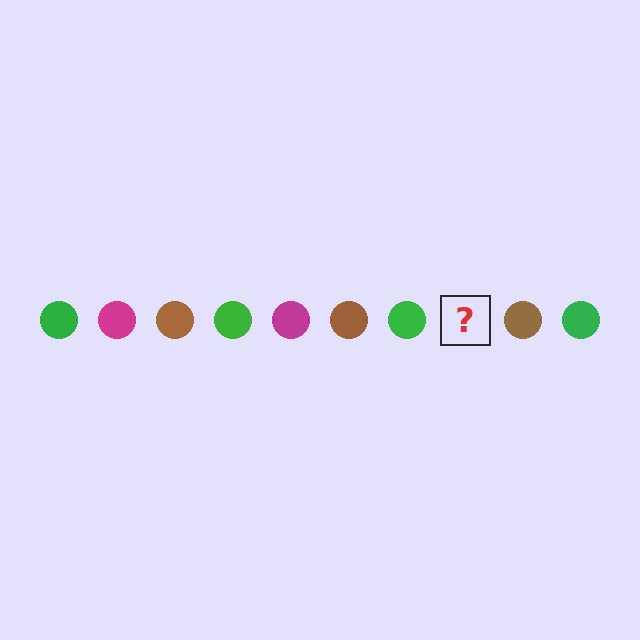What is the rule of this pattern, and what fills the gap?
The rule is that the pattern cycles through green, magenta, brown circles. The gap should be filled with a magenta circle.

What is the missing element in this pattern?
The missing element is a magenta circle.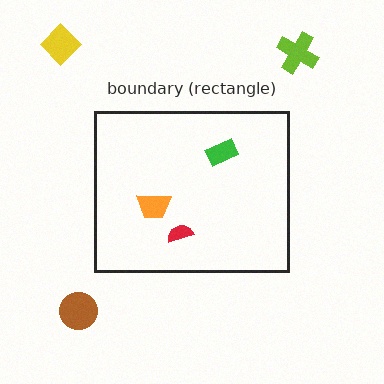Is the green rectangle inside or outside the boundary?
Inside.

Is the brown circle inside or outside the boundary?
Outside.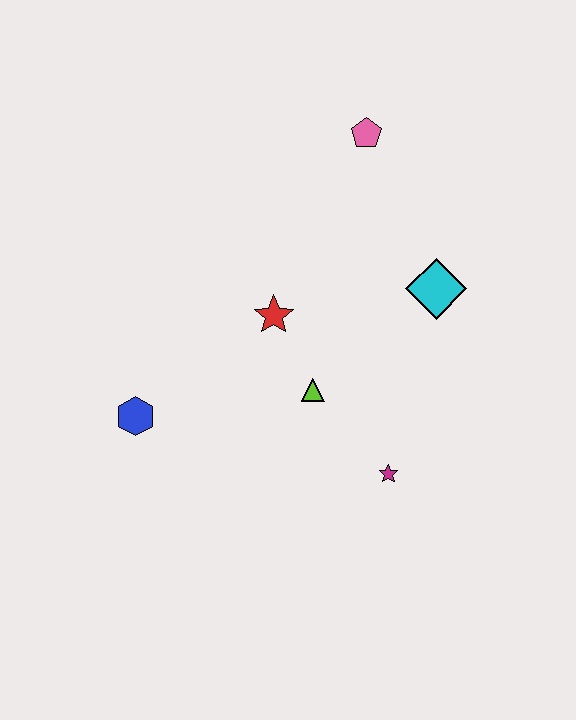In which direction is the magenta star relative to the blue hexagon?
The magenta star is to the right of the blue hexagon.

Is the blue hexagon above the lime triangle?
No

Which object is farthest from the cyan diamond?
The blue hexagon is farthest from the cyan diamond.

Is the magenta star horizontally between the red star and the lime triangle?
No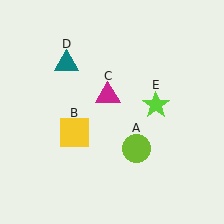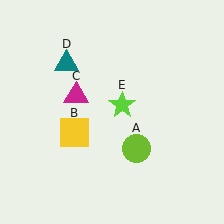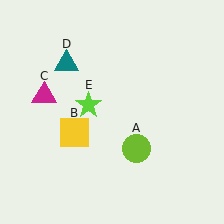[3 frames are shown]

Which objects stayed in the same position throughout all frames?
Lime circle (object A) and yellow square (object B) and teal triangle (object D) remained stationary.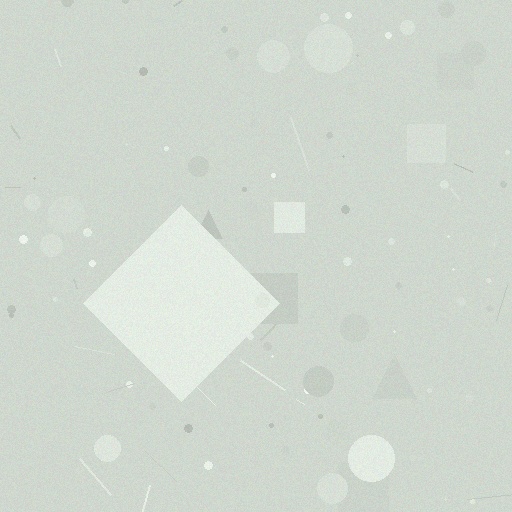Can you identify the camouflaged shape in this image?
The camouflaged shape is a diamond.